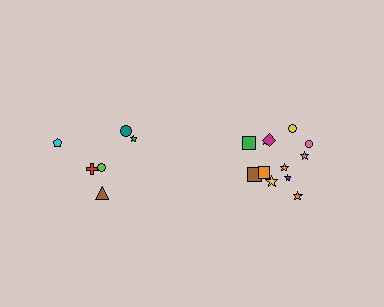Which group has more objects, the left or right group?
The right group.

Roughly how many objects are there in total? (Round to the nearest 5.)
Roughly 20 objects in total.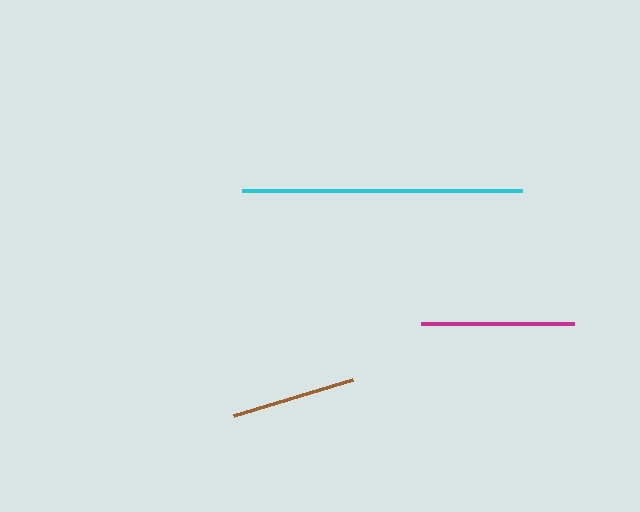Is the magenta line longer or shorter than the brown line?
The magenta line is longer than the brown line.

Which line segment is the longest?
The cyan line is the longest at approximately 280 pixels.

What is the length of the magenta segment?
The magenta segment is approximately 154 pixels long.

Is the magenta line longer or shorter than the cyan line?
The cyan line is longer than the magenta line.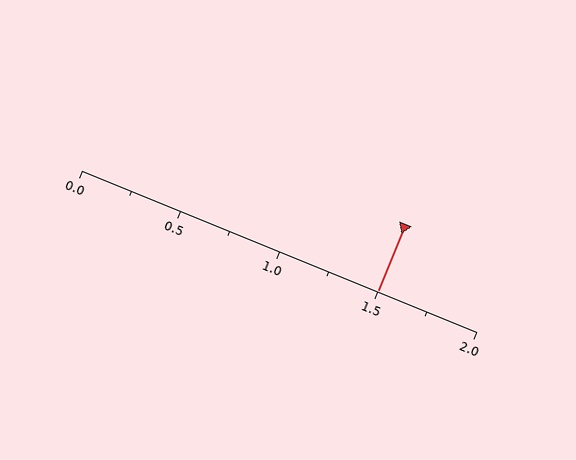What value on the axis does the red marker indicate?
The marker indicates approximately 1.5.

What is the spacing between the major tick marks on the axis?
The major ticks are spaced 0.5 apart.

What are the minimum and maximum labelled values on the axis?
The axis runs from 0.0 to 2.0.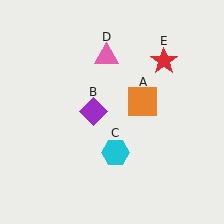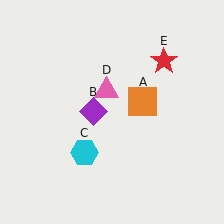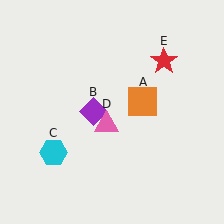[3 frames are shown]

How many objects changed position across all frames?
2 objects changed position: cyan hexagon (object C), pink triangle (object D).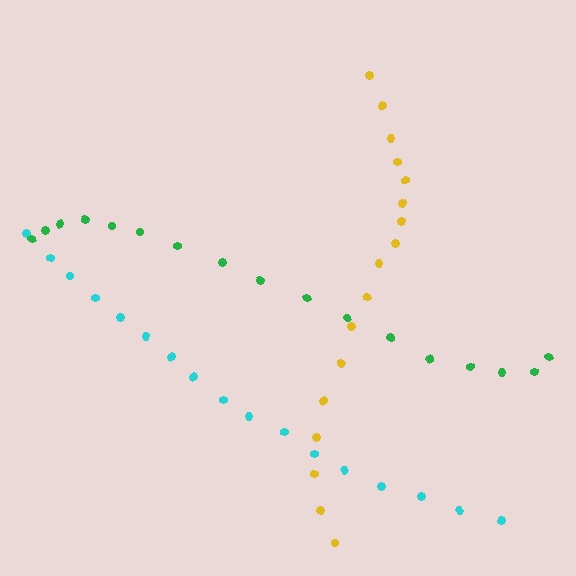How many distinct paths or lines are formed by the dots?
There are 3 distinct paths.